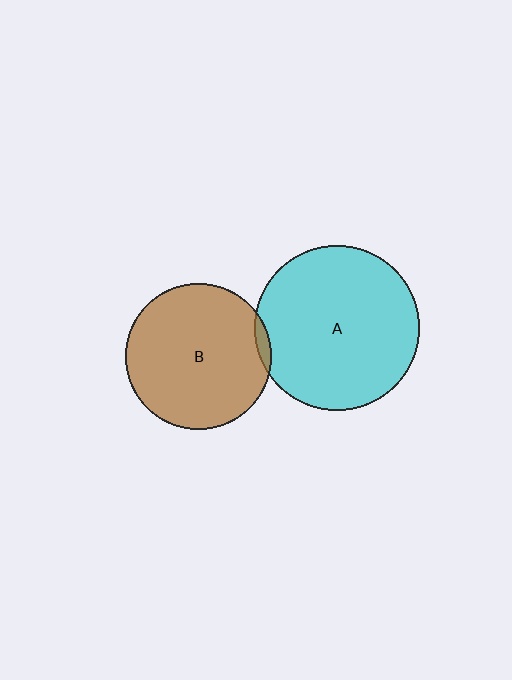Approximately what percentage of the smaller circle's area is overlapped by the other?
Approximately 5%.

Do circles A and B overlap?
Yes.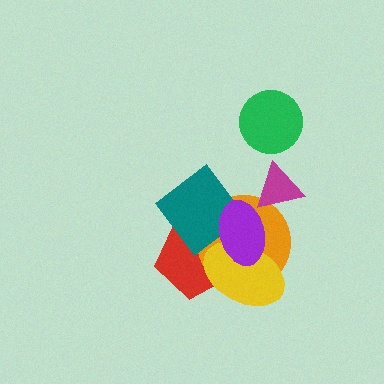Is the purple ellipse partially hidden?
No, no other shape covers it.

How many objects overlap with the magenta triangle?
1 object overlaps with the magenta triangle.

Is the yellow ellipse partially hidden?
Yes, it is partially covered by another shape.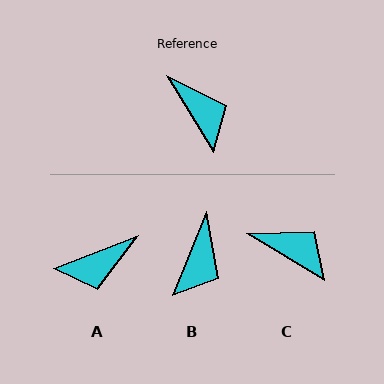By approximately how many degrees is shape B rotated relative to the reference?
Approximately 54 degrees clockwise.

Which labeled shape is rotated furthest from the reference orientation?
A, about 101 degrees away.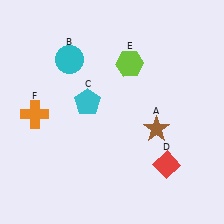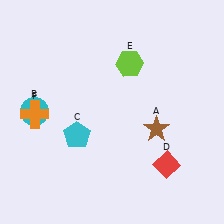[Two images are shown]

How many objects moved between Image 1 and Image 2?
2 objects moved between the two images.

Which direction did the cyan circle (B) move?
The cyan circle (B) moved down.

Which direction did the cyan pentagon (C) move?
The cyan pentagon (C) moved down.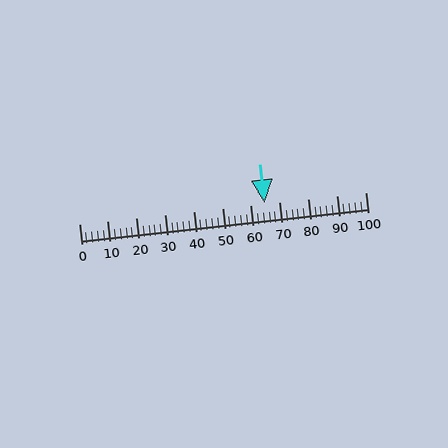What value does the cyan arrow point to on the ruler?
The cyan arrow points to approximately 65.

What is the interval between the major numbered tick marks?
The major tick marks are spaced 10 units apart.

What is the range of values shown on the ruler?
The ruler shows values from 0 to 100.